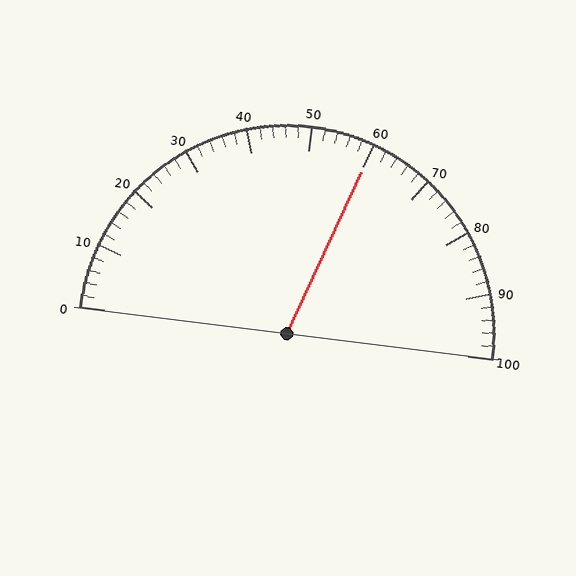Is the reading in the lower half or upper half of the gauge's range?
The reading is in the upper half of the range (0 to 100).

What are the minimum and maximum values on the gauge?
The gauge ranges from 0 to 100.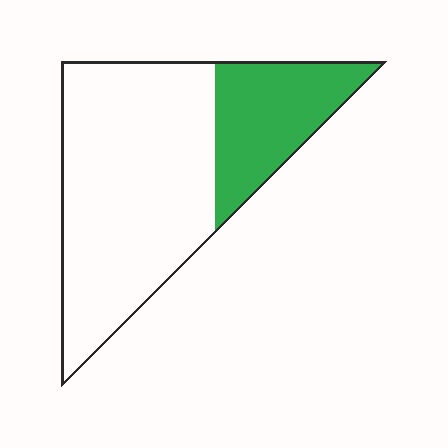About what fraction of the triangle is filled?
About one quarter (1/4).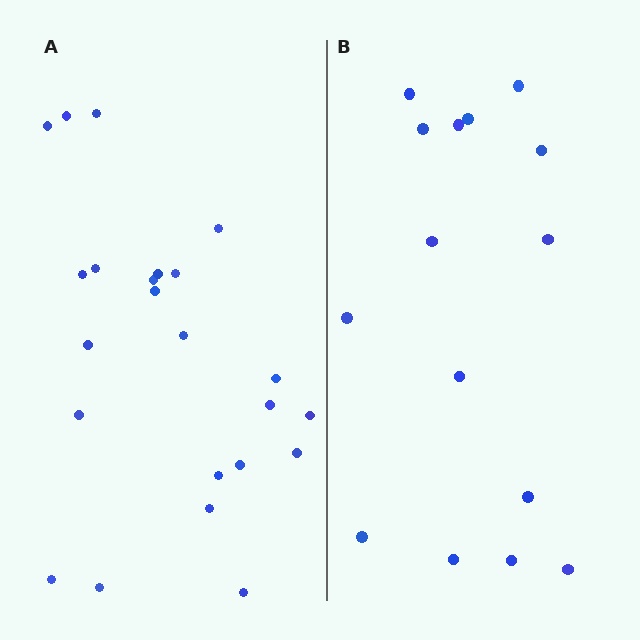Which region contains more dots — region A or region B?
Region A (the left region) has more dots.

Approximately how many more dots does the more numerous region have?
Region A has roughly 8 or so more dots than region B.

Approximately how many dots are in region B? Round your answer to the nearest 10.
About 20 dots. (The exact count is 15, which rounds to 20.)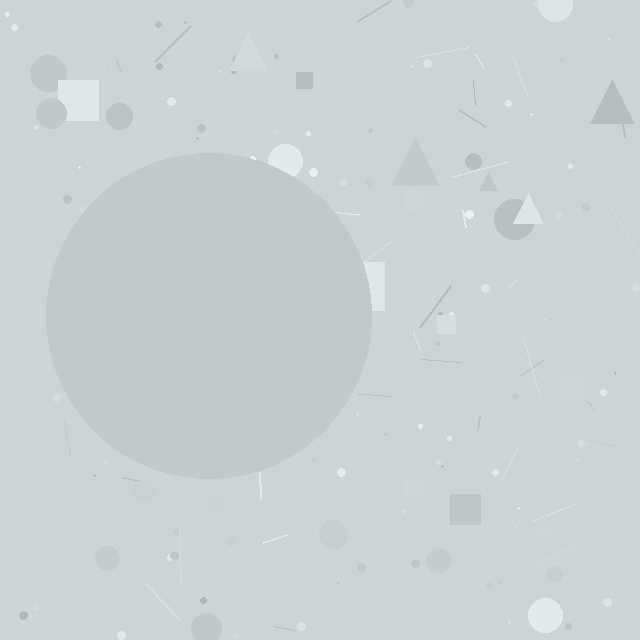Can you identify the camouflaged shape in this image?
The camouflaged shape is a circle.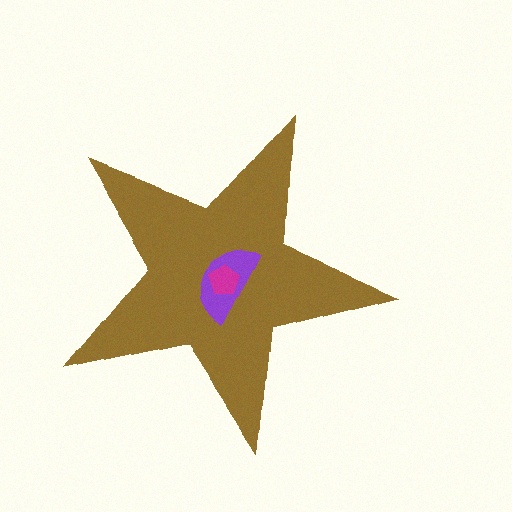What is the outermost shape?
The brown star.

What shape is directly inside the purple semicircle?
The magenta pentagon.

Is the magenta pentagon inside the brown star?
Yes.